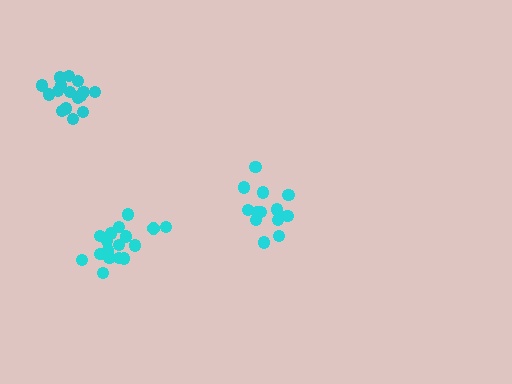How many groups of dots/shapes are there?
There are 3 groups.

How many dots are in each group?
Group 1: 17 dots, Group 2: 13 dots, Group 3: 16 dots (46 total).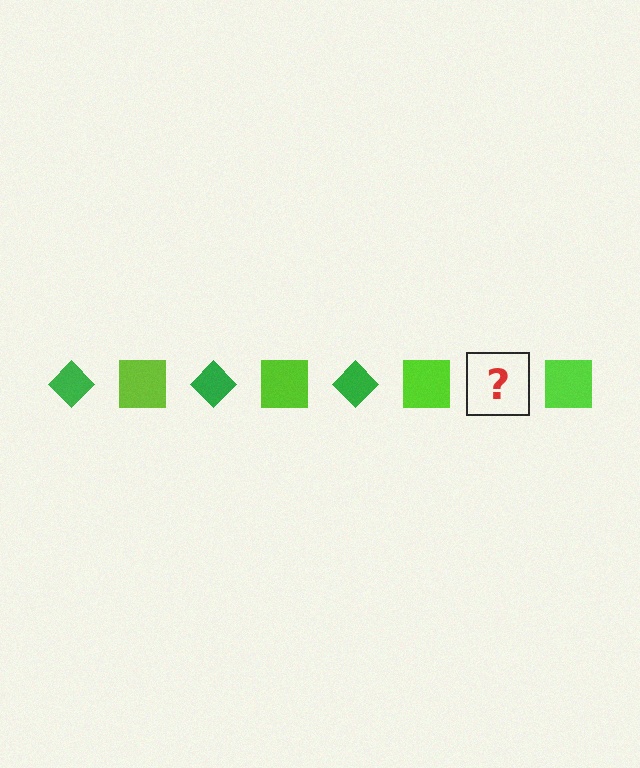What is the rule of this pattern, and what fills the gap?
The rule is that the pattern alternates between green diamond and lime square. The gap should be filled with a green diamond.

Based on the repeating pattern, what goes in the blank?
The blank should be a green diamond.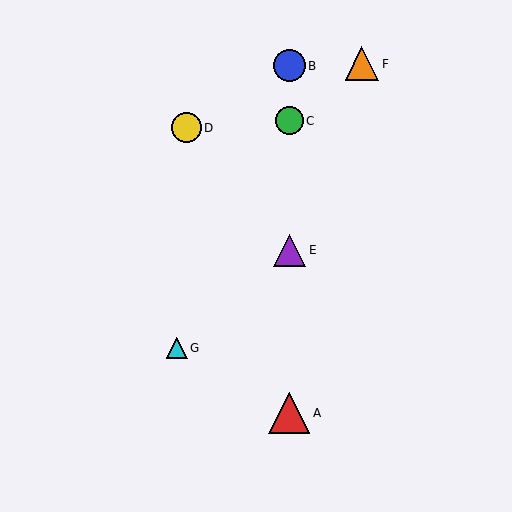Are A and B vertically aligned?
Yes, both are at x≈289.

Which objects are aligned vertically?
Objects A, B, C, E are aligned vertically.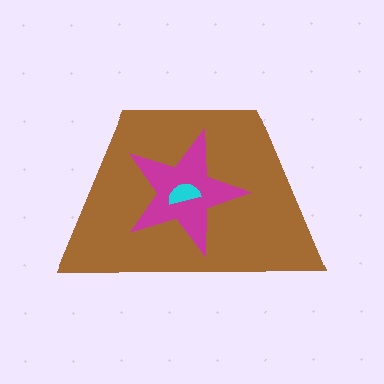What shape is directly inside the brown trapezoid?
The magenta star.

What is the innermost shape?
The cyan semicircle.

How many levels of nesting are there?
3.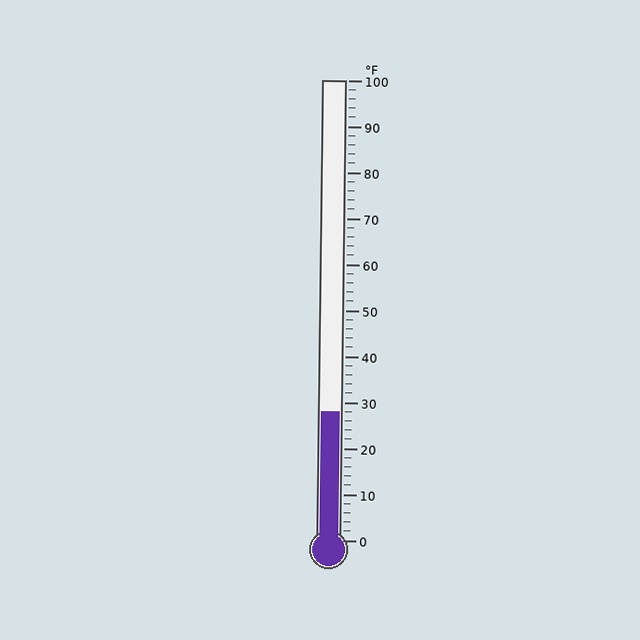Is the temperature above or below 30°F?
The temperature is below 30°F.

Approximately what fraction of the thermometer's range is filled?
The thermometer is filled to approximately 30% of its range.